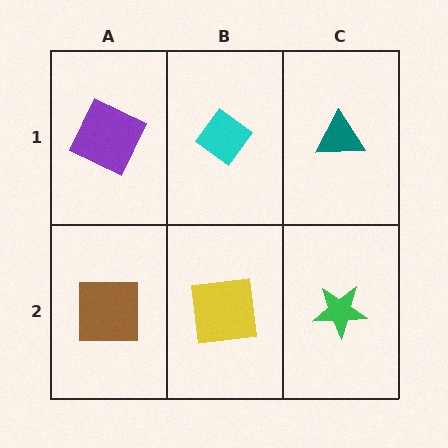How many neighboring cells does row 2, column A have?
2.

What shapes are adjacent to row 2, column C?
A teal triangle (row 1, column C), a yellow square (row 2, column B).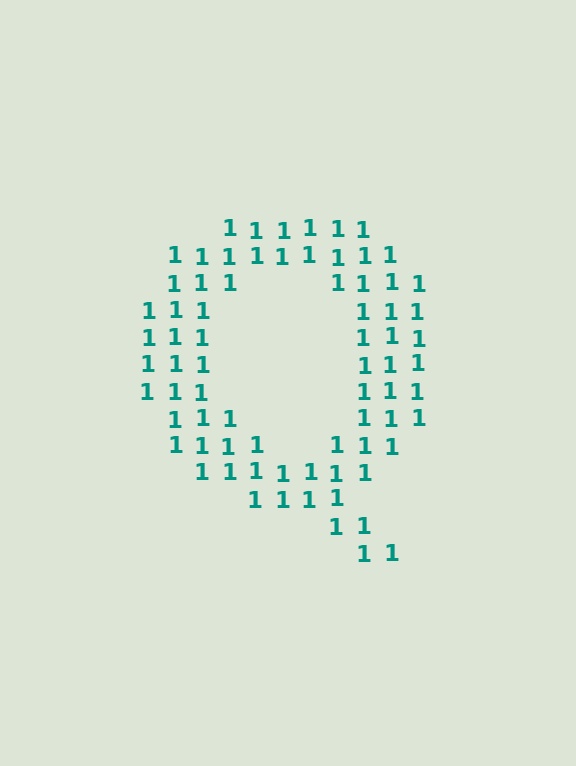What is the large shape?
The large shape is the letter Q.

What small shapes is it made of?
It is made of small digit 1's.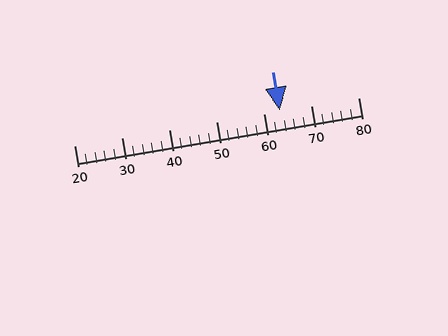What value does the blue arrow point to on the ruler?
The blue arrow points to approximately 63.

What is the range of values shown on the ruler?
The ruler shows values from 20 to 80.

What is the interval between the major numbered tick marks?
The major tick marks are spaced 10 units apart.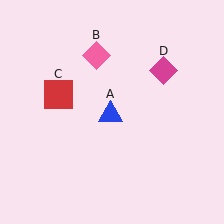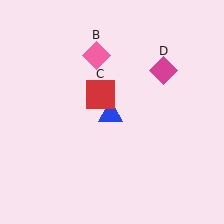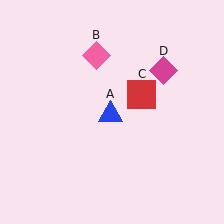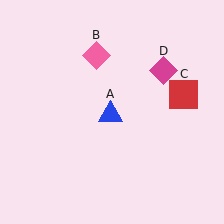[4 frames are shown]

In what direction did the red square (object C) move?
The red square (object C) moved right.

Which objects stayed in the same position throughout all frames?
Blue triangle (object A) and pink diamond (object B) and magenta diamond (object D) remained stationary.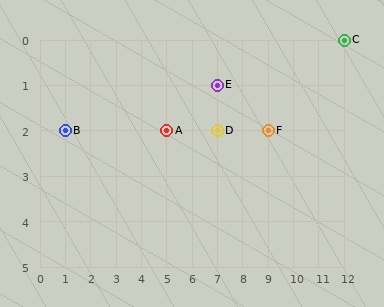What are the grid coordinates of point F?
Point F is at grid coordinates (9, 2).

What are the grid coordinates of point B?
Point B is at grid coordinates (1, 2).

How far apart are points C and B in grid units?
Points C and B are 11 columns and 2 rows apart (about 11.2 grid units diagonally).